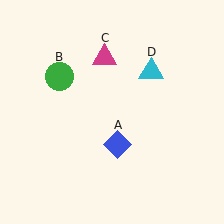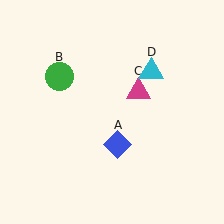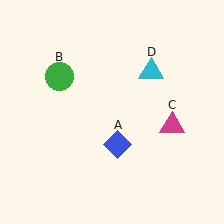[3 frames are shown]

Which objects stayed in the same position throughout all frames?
Blue diamond (object A) and green circle (object B) and cyan triangle (object D) remained stationary.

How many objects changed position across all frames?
1 object changed position: magenta triangle (object C).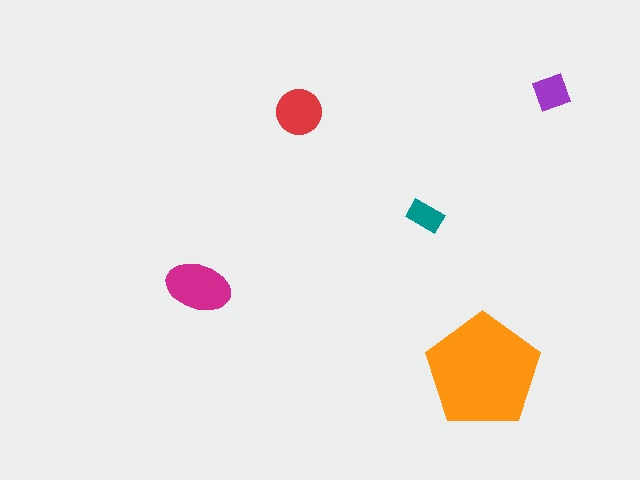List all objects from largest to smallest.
The orange pentagon, the magenta ellipse, the red circle, the purple diamond, the teal rectangle.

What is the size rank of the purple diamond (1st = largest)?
4th.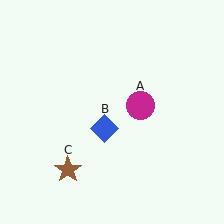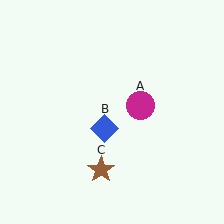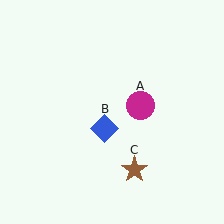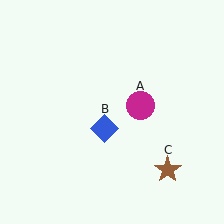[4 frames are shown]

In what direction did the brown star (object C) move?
The brown star (object C) moved right.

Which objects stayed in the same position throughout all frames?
Magenta circle (object A) and blue diamond (object B) remained stationary.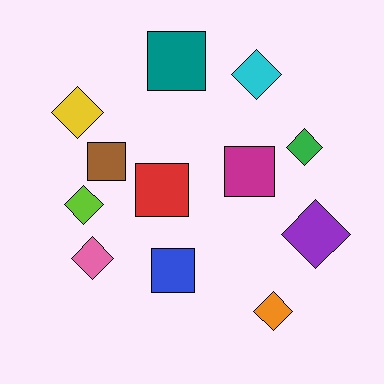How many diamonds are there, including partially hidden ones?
There are 7 diamonds.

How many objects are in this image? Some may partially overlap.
There are 12 objects.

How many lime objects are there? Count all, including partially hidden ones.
There is 1 lime object.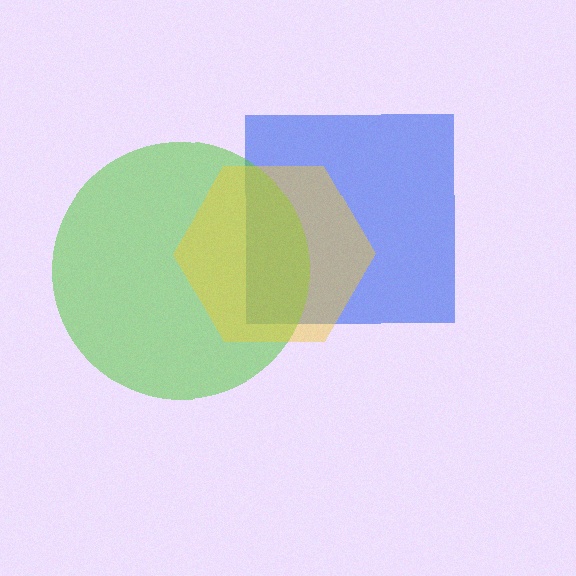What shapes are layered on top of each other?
The layered shapes are: a blue square, a lime circle, a yellow hexagon.